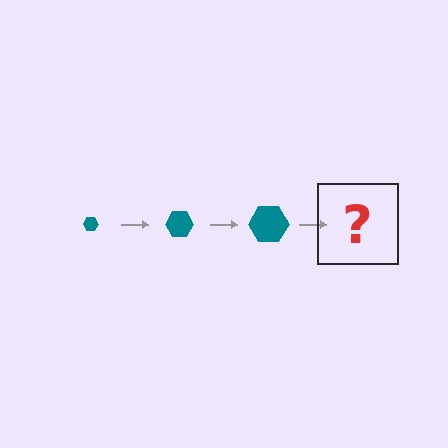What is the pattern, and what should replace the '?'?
The pattern is that the hexagon gets progressively larger each step. The '?' should be a teal hexagon, larger than the previous one.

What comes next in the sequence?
The next element should be a teal hexagon, larger than the previous one.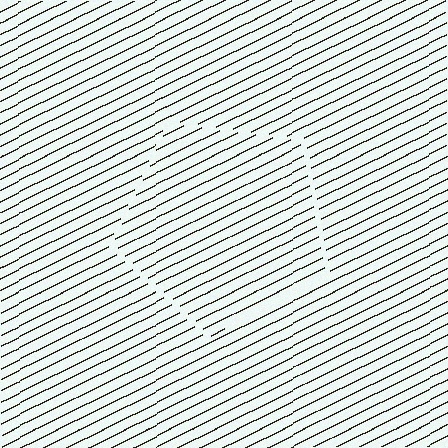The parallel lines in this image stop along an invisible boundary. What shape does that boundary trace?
An illusory pentagon. The interior of the shape contains the same grating, shifted by half a period — the contour is defined by the phase discontinuity where line-ends from the inner and outer gratings abut.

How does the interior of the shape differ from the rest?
The interior of the shape contains the same grating, shifted by half a period — the contour is defined by the phase discontinuity where line-ends from the inner and outer gratings abut.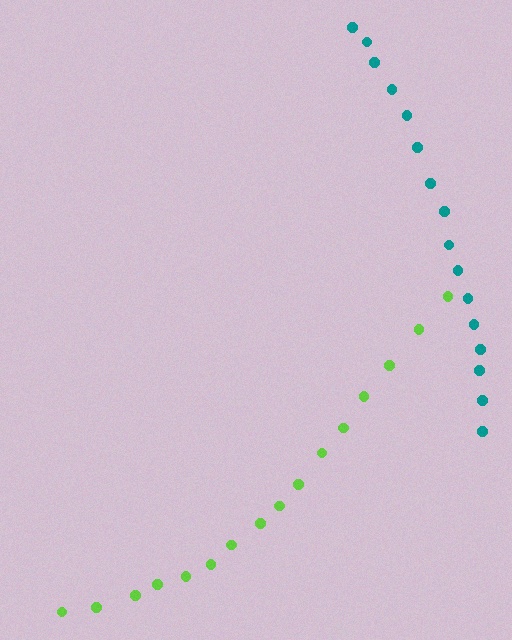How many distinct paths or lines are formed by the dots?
There are 2 distinct paths.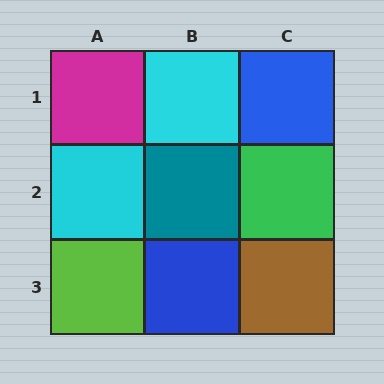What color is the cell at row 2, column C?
Green.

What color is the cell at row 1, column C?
Blue.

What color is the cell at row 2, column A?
Cyan.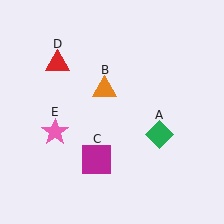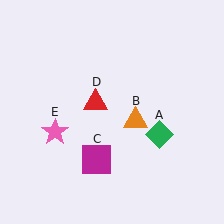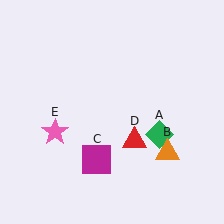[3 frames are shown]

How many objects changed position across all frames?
2 objects changed position: orange triangle (object B), red triangle (object D).